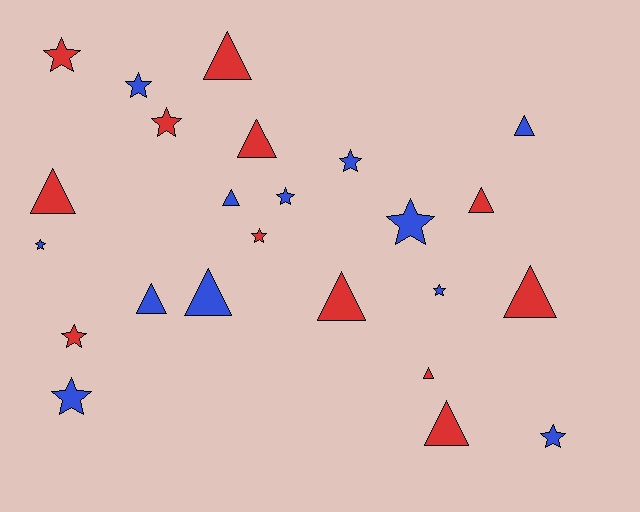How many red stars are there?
There are 4 red stars.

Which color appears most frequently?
Blue, with 12 objects.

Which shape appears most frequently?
Star, with 12 objects.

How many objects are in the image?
There are 24 objects.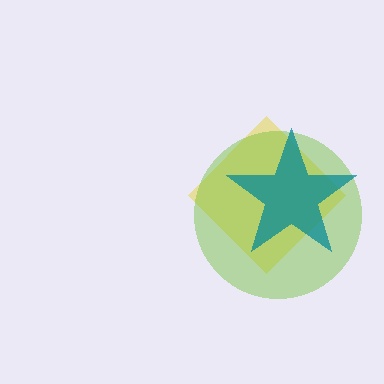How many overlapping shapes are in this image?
There are 3 overlapping shapes in the image.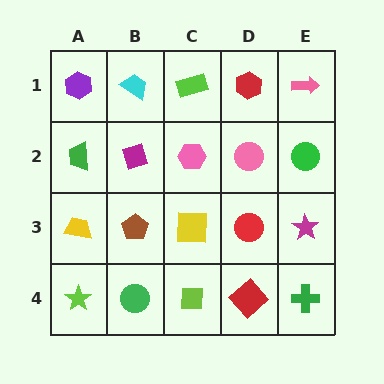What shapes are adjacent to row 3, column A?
A green trapezoid (row 2, column A), a lime star (row 4, column A), a brown pentagon (row 3, column B).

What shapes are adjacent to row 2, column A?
A purple hexagon (row 1, column A), a yellow trapezoid (row 3, column A), a magenta diamond (row 2, column B).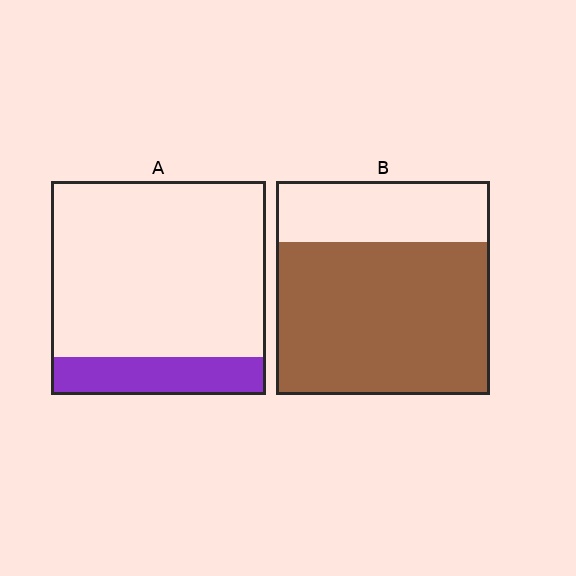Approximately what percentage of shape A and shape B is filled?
A is approximately 20% and B is approximately 70%.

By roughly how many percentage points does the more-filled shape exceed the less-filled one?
By roughly 55 percentage points (B over A).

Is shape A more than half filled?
No.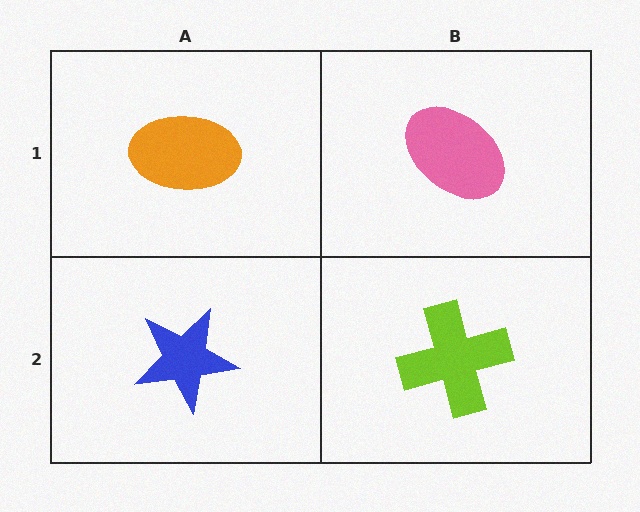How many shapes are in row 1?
2 shapes.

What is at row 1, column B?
A pink ellipse.